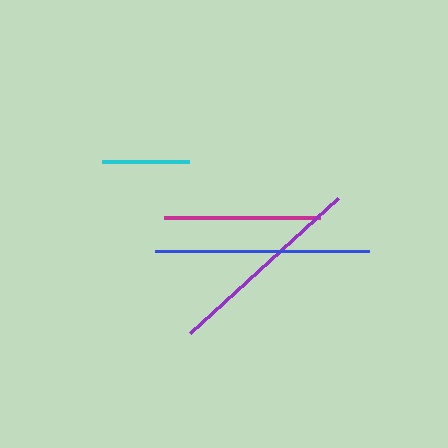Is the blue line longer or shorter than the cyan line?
The blue line is longer than the cyan line.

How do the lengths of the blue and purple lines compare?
The blue and purple lines are approximately the same length.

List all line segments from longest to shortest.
From longest to shortest: blue, purple, magenta, cyan.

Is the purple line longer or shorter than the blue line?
The blue line is longer than the purple line.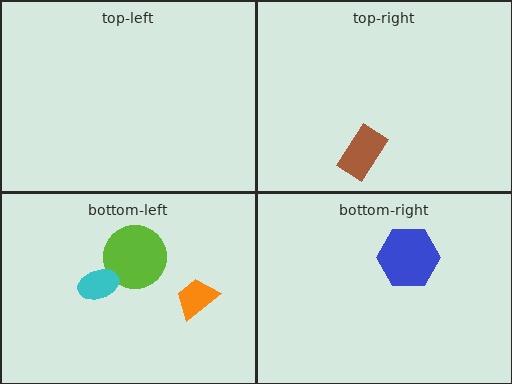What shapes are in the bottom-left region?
The orange trapezoid, the lime circle, the cyan ellipse.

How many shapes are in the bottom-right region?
1.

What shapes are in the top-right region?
The brown rectangle.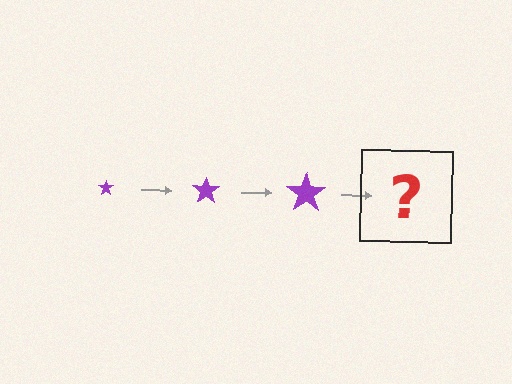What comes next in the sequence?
The next element should be a purple star, larger than the previous one.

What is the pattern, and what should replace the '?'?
The pattern is that the star gets progressively larger each step. The '?' should be a purple star, larger than the previous one.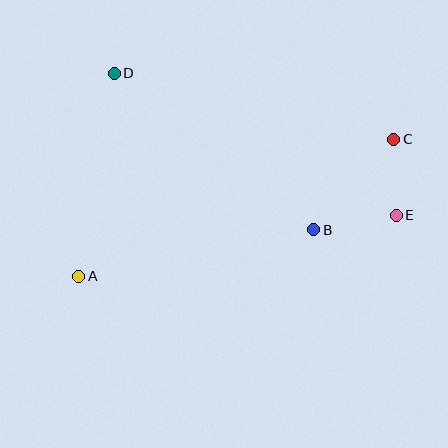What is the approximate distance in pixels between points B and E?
The distance between B and E is approximately 83 pixels.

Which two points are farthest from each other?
Points A and C are farthest from each other.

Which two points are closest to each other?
Points C and E are closest to each other.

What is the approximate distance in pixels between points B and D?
The distance between B and D is approximately 254 pixels.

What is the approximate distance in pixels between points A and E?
The distance between A and E is approximately 323 pixels.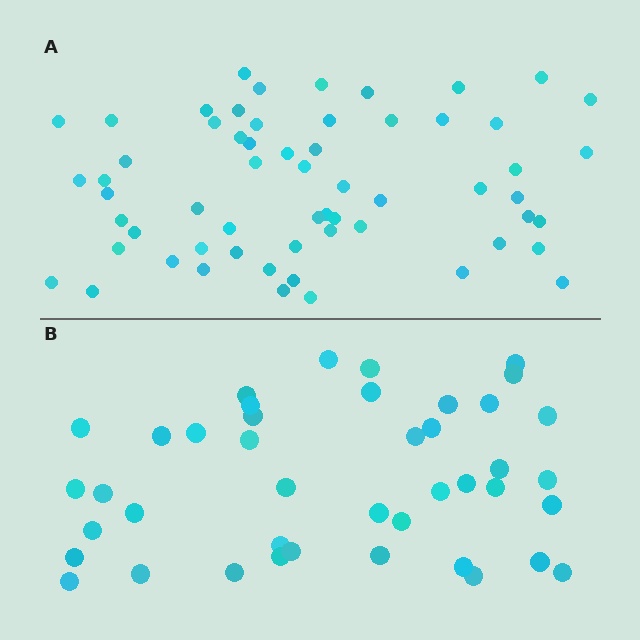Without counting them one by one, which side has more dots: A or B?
Region A (the top region) has more dots.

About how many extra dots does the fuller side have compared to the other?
Region A has approximately 20 more dots than region B.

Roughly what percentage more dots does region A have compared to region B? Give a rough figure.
About 45% more.